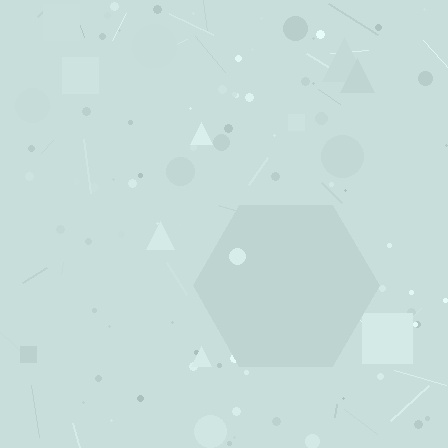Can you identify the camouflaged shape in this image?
The camouflaged shape is a hexagon.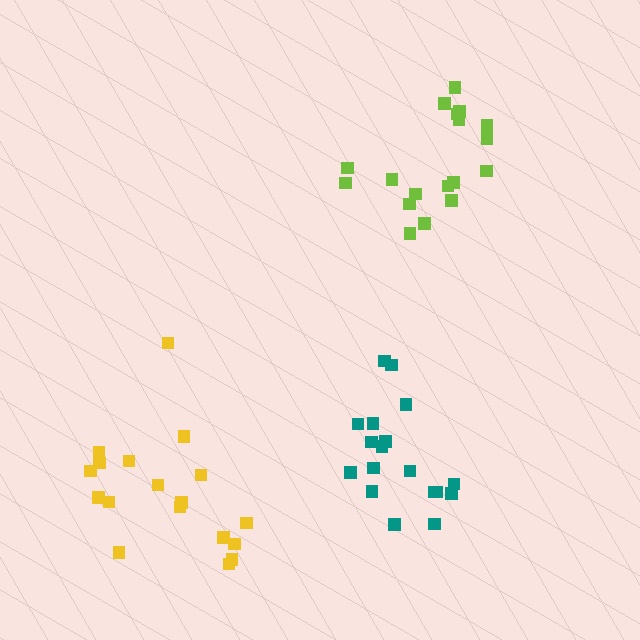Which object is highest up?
The lime cluster is topmost.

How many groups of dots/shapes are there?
There are 3 groups.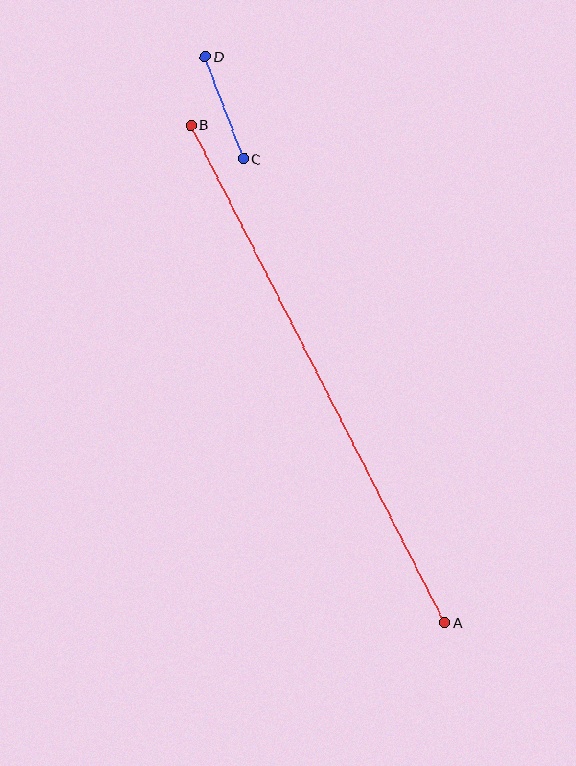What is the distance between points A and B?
The distance is approximately 559 pixels.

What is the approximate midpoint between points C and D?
The midpoint is at approximately (224, 108) pixels.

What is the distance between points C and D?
The distance is approximately 109 pixels.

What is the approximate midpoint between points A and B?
The midpoint is at approximately (318, 374) pixels.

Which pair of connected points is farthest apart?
Points A and B are farthest apart.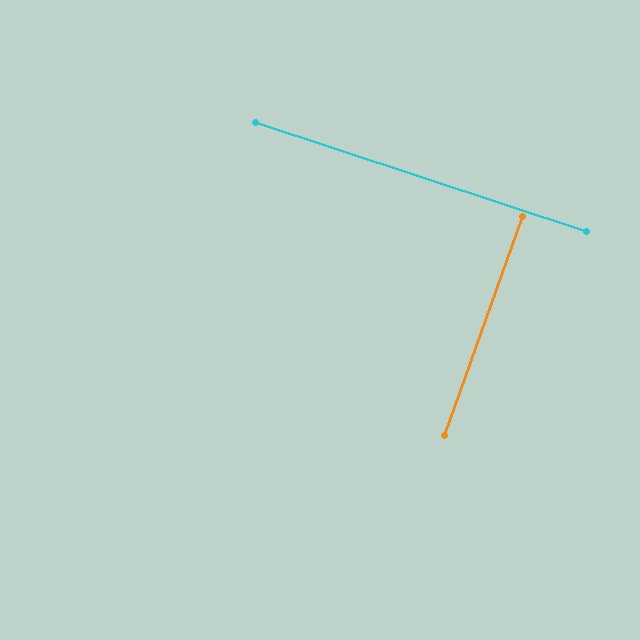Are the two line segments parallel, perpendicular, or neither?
Perpendicular — they meet at approximately 89°.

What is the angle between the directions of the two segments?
Approximately 89 degrees.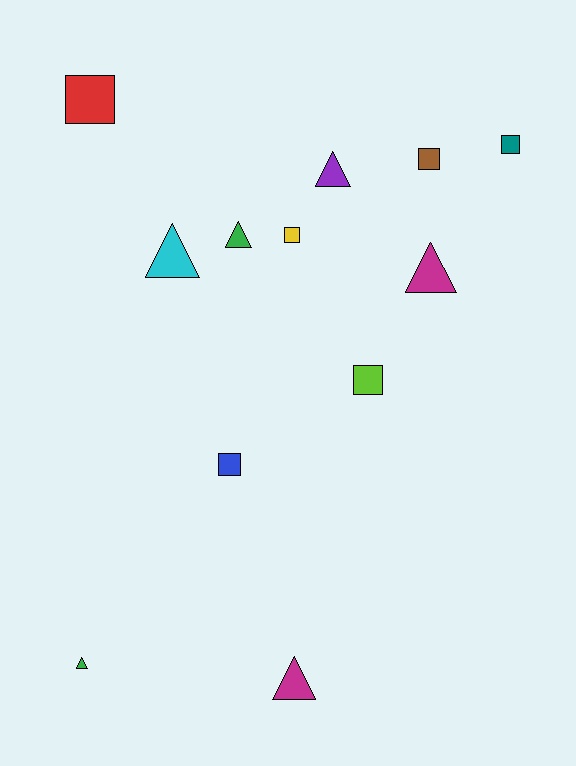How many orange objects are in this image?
There are no orange objects.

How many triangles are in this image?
There are 6 triangles.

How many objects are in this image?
There are 12 objects.